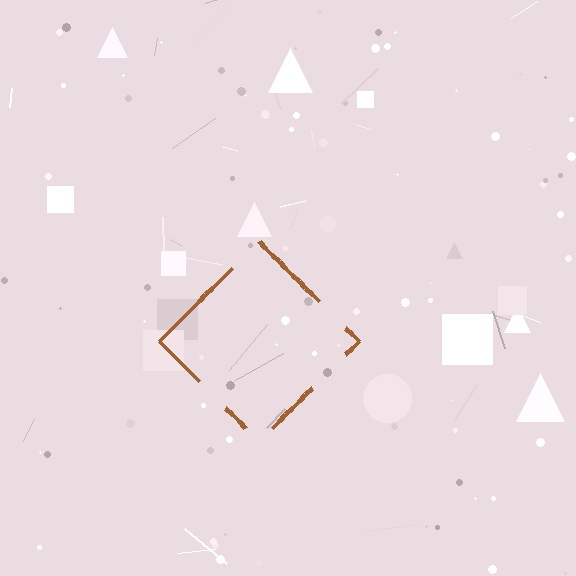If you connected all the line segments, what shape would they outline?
They would outline a diamond.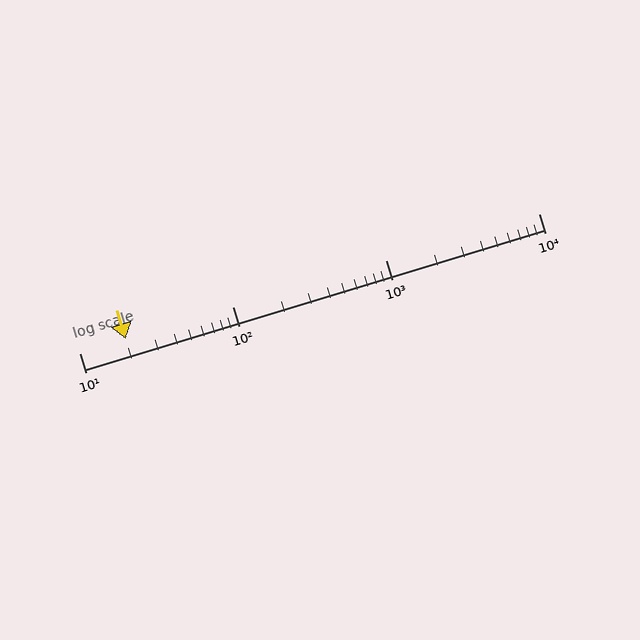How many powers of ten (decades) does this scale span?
The scale spans 3 decades, from 10 to 10000.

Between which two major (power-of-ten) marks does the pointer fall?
The pointer is between 10 and 100.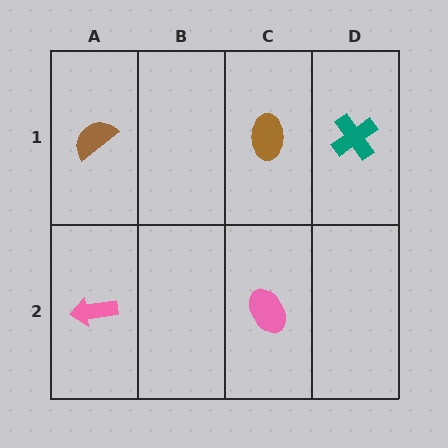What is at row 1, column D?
A teal cross.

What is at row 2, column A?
A pink arrow.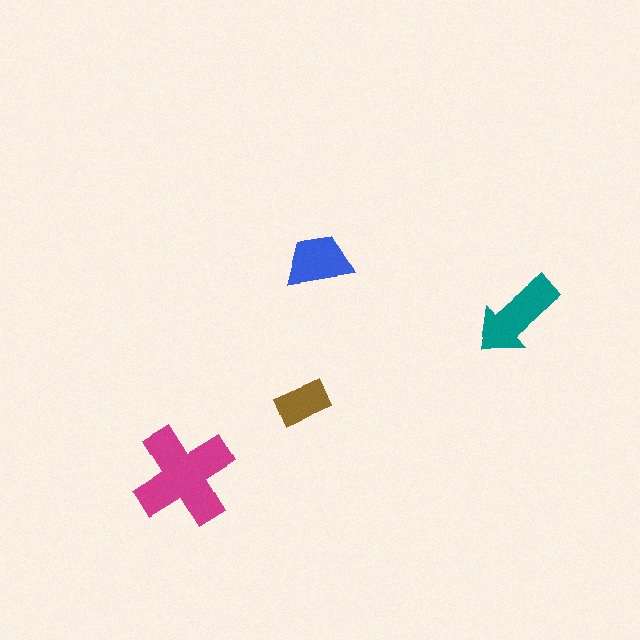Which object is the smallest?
The brown rectangle.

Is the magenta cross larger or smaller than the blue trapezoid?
Larger.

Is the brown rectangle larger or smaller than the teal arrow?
Smaller.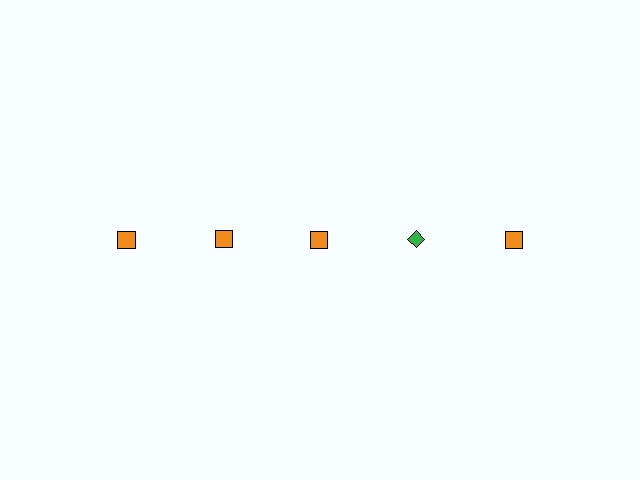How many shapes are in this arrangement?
There are 5 shapes arranged in a grid pattern.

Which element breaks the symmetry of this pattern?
The green diamond in the top row, second from right column breaks the symmetry. All other shapes are orange squares.